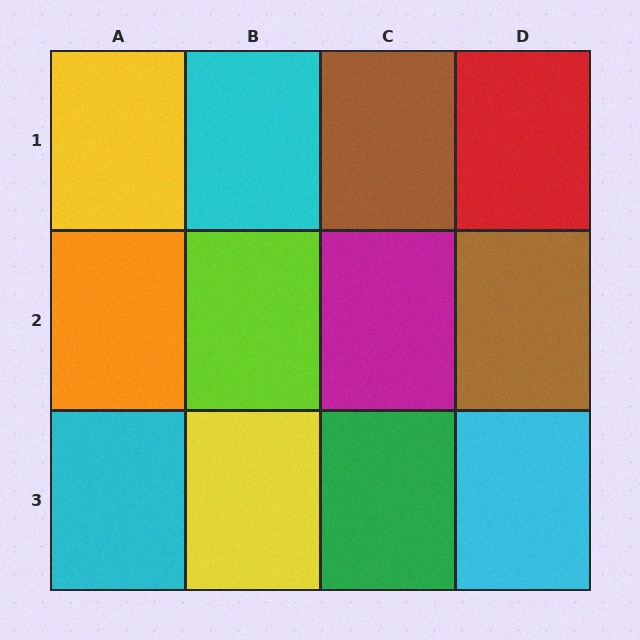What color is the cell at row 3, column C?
Green.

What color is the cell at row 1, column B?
Cyan.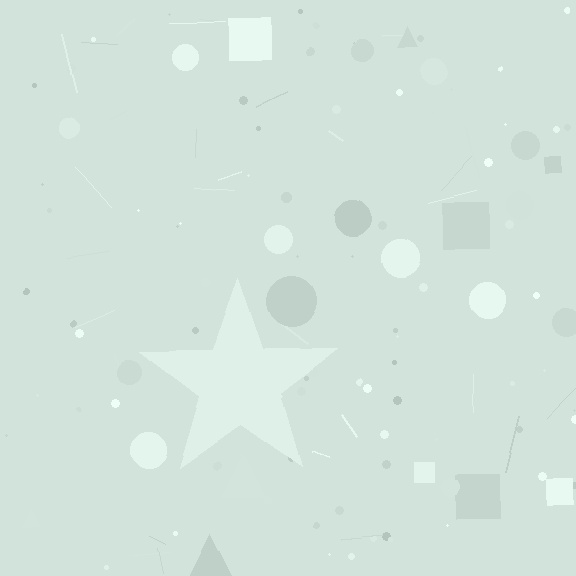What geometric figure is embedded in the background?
A star is embedded in the background.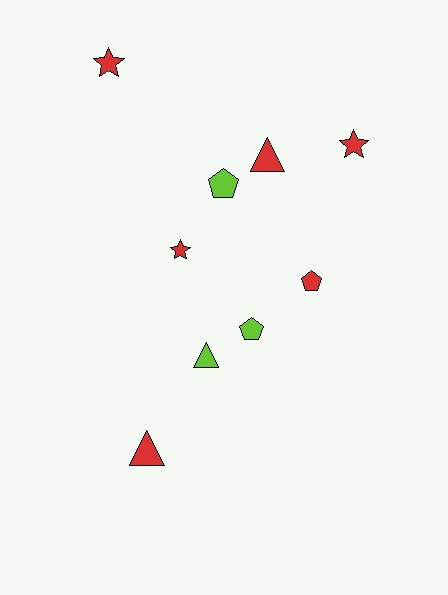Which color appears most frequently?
Red, with 6 objects.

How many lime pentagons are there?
There are 2 lime pentagons.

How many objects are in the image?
There are 9 objects.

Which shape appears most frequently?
Star, with 3 objects.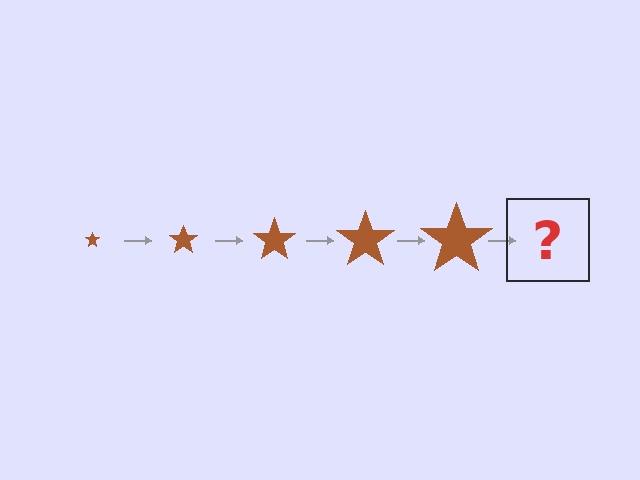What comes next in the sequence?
The next element should be a brown star, larger than the previous one.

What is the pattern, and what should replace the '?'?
The pattern is that the star gets progressively larger each step. The '?' should be a brown star, larger than the previous one.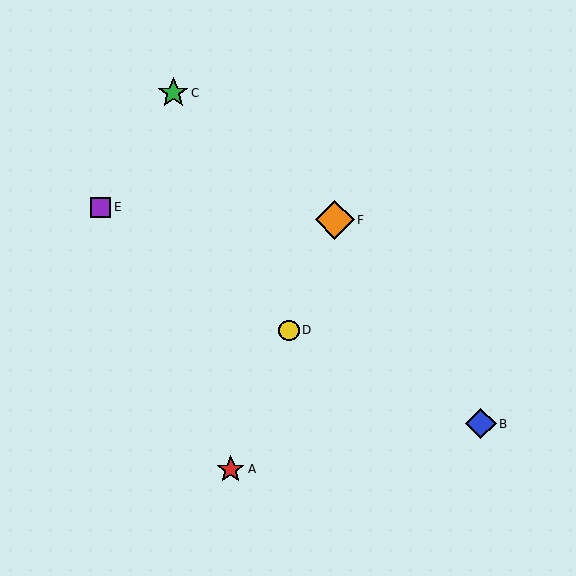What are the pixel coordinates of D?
Object D is at (289, 330).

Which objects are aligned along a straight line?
Objects A, D, F are aligned along a straight line.